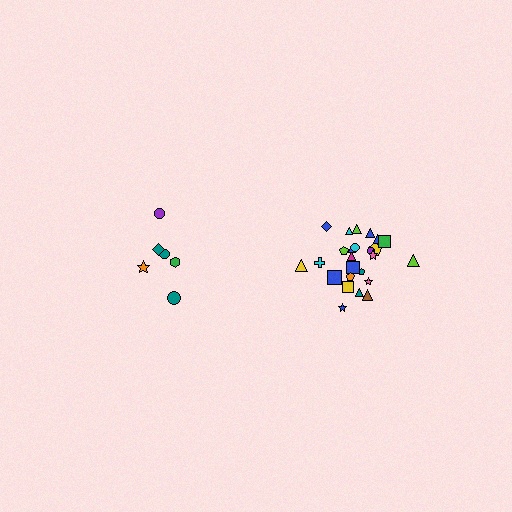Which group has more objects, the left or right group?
The right group.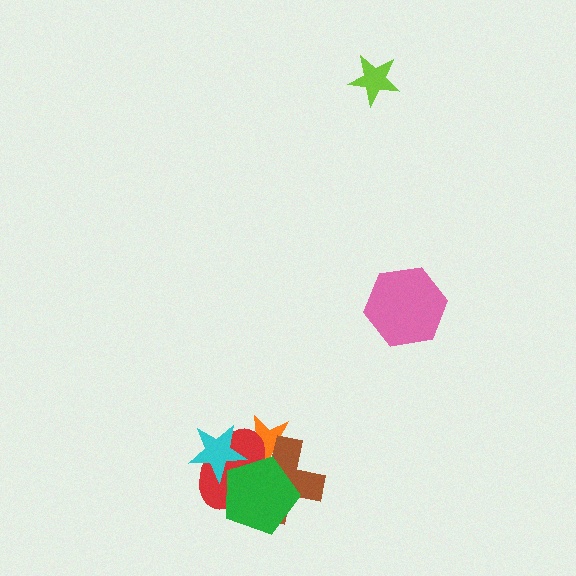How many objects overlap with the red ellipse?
4 objects overlap with the red ellipse.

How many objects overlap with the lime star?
0 objects overlap with the lime star.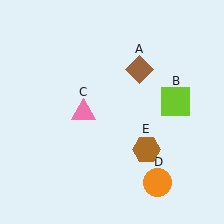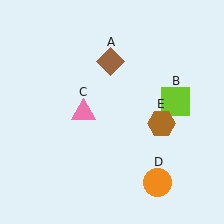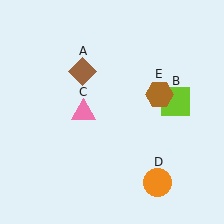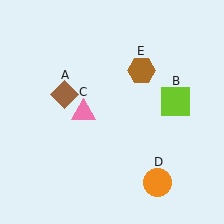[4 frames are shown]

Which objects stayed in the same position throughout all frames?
Lime square (object B) and pink triangle (object C) and orange circle (object D) remained stationary.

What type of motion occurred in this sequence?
The brown diamond (object A), brown hexagon (object E) rotated counterclockwise around the center of the scene.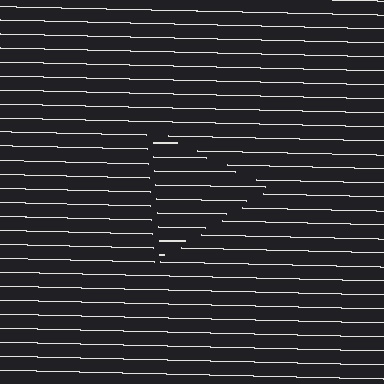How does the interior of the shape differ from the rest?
The interior of the shape contains the same grating, shifted by half a period — the contour is defined by the phase discontinuity where line-ends from the inner and outer gratings abut.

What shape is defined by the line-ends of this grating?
An illusory triangle. The interior of the shape contains the same grating, shifted by half a period — the contour is defined by the phase discontinuity where line-ends from the inner and outer gratings abut.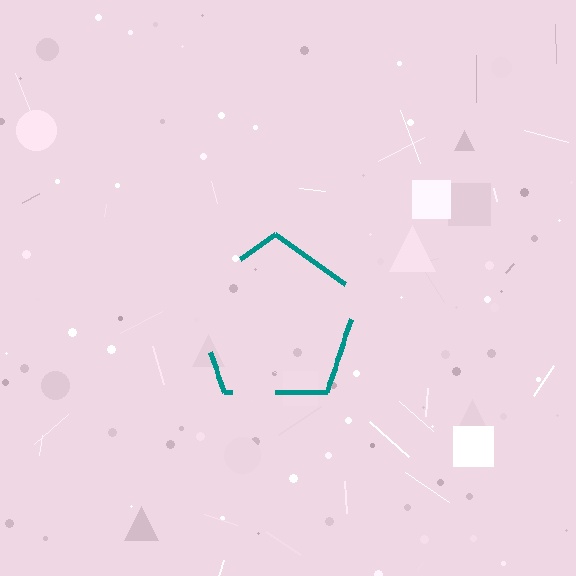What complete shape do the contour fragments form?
The contour fragments form a pentagon.